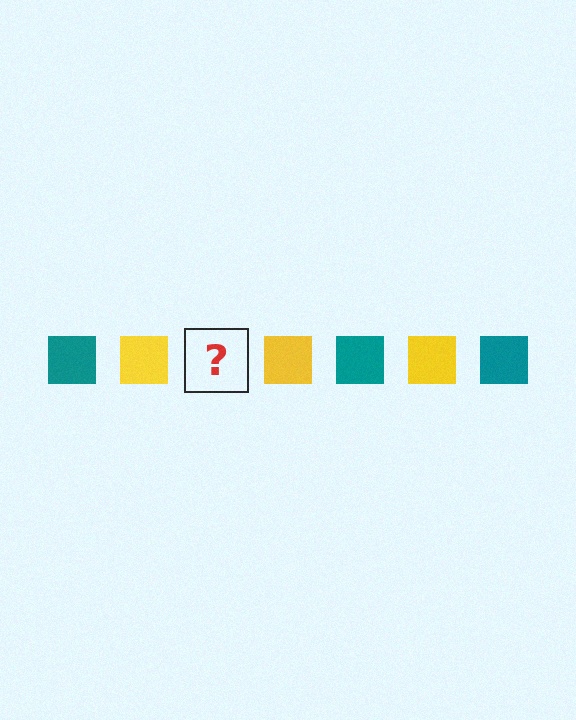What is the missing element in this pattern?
The missing element is a teal square.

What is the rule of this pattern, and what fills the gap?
The rule is that the pattern cycles through teal, yellow squares. The gap should be filled with a teal square.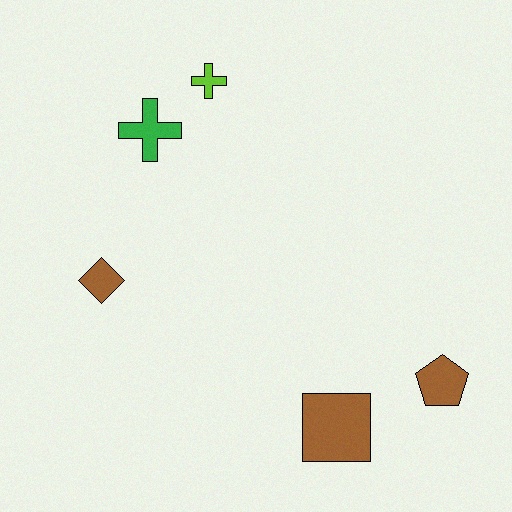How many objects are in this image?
There are 5 objects.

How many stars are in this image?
There are no stars.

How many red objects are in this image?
There are no red objects.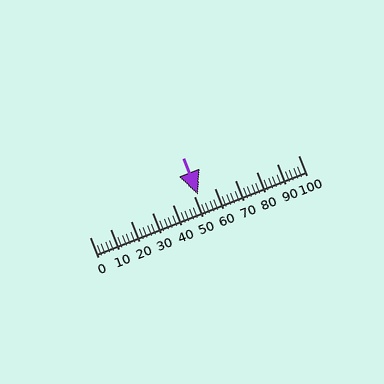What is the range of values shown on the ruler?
The ruler shows values from 0 to 100.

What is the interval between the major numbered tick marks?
The major tick marks are spaced 10 units apart.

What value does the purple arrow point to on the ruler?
The purple arrow points to approximately 52.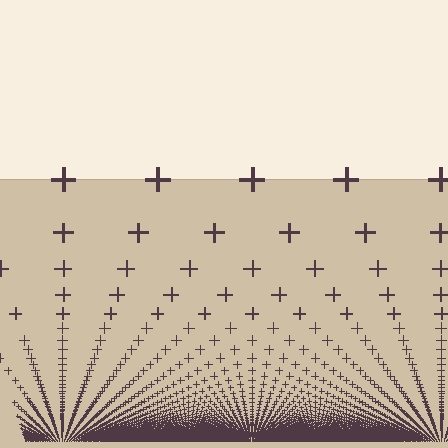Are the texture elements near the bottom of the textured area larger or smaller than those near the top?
Smaller. The gradient is inverted — elements near the bottom are smaller and denser.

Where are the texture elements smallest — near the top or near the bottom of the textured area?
Near the bottom.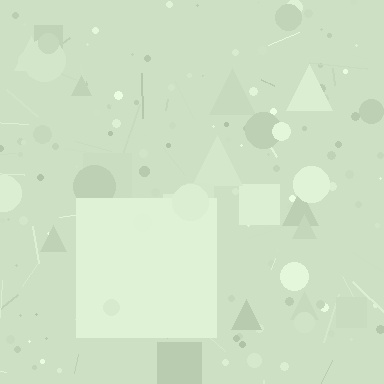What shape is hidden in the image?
A square is hidden in the image.